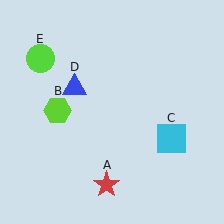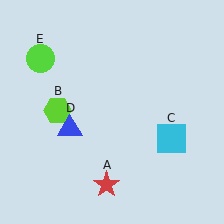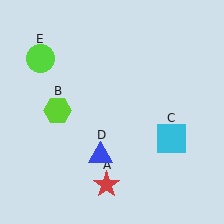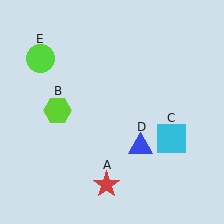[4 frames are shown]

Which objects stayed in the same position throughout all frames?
Red star (object A) and lime hexagon (object B) and cyan square (object C) and lime circle (object E) remained stationary.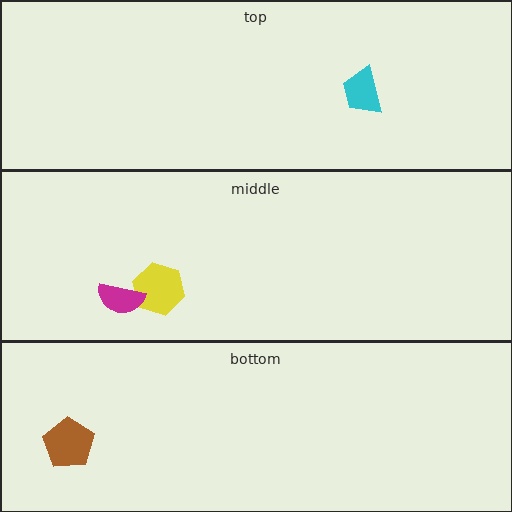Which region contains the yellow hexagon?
The middle region.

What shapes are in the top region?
The cyan trapezoid.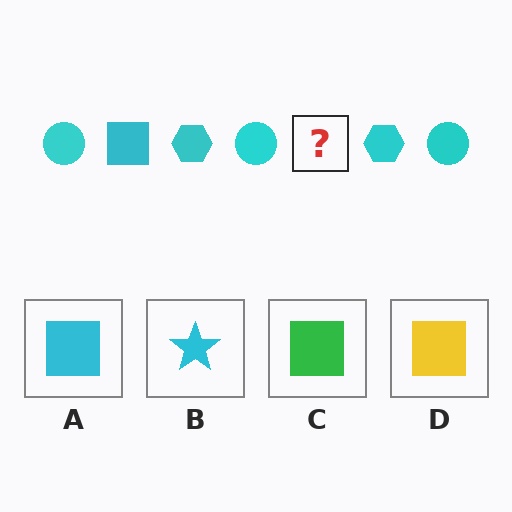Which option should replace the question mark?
Option A.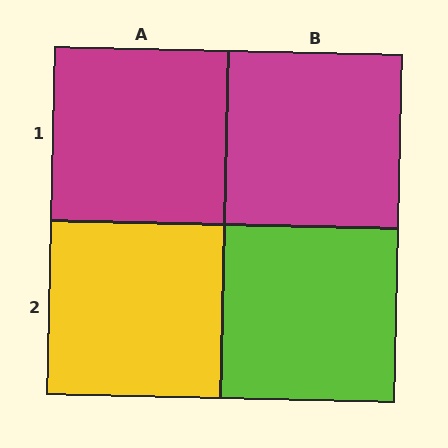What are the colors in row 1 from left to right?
Magenta, magenta.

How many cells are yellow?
1 cell is yellow.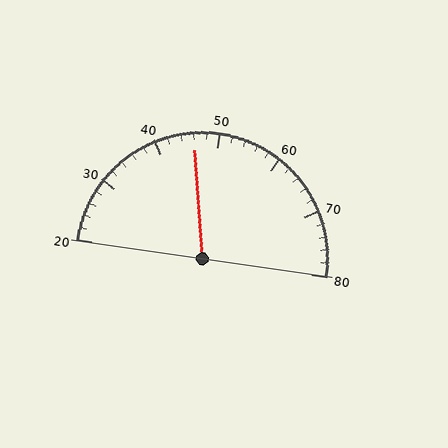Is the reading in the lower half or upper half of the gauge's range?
The reading is in the lower half of the range (20 to 80).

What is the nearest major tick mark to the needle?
The nearest major tick mark is 50.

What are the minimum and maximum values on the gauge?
The gauge ranges from 20 to 80.